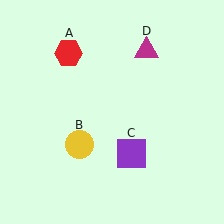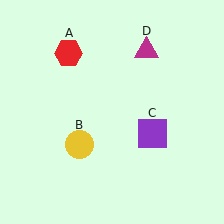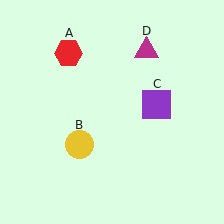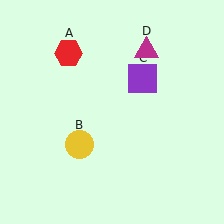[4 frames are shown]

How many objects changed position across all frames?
1 object changed position: purple square (object C).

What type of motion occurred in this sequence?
The purple square (object C) rotated counterclockwise around the center of the scene.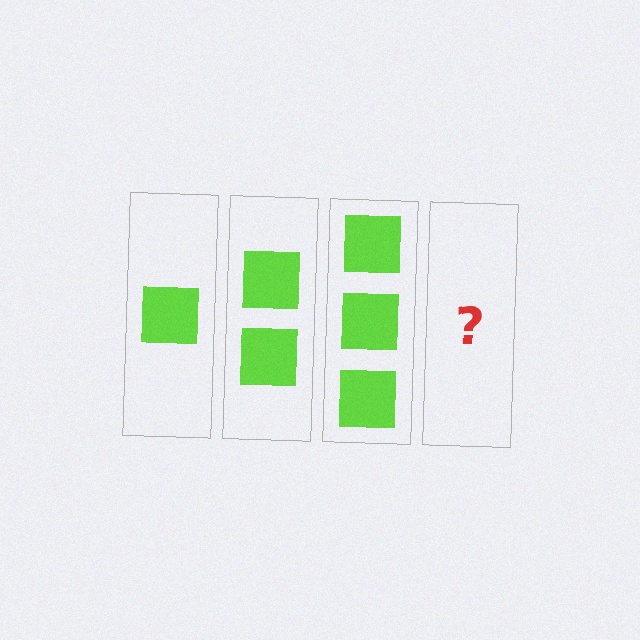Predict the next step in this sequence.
The next step is 4 squares.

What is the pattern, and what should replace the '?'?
The pattern is that each step adds one more square. The '?' should be 4 squares.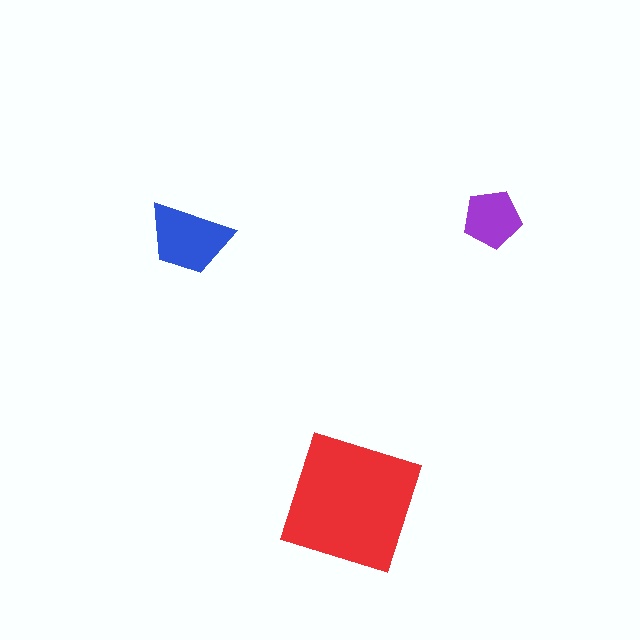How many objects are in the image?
There are 3 objects in the image.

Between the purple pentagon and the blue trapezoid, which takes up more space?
The blue trapezoid.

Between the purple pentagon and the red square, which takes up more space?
The red square.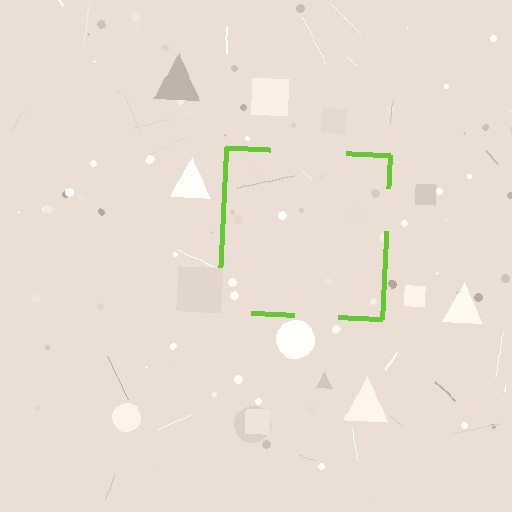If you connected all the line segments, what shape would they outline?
They would outline a square.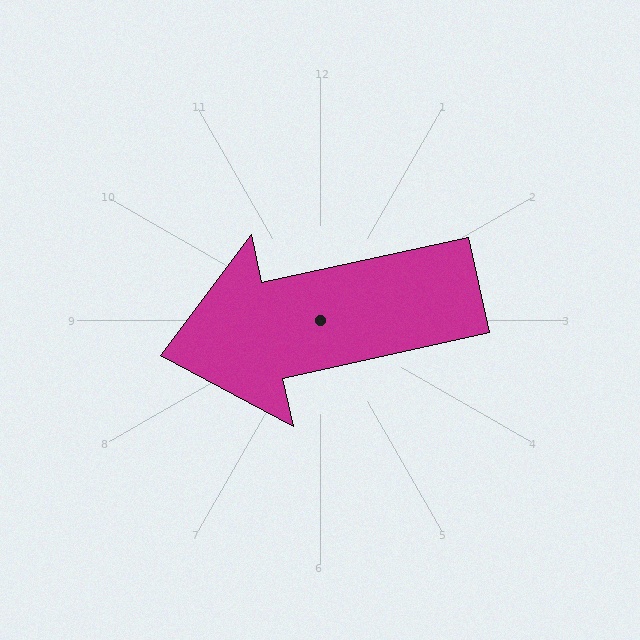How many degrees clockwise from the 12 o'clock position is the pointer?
Approximately 258 degrees.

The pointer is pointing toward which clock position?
Roughly 9 o'clock.